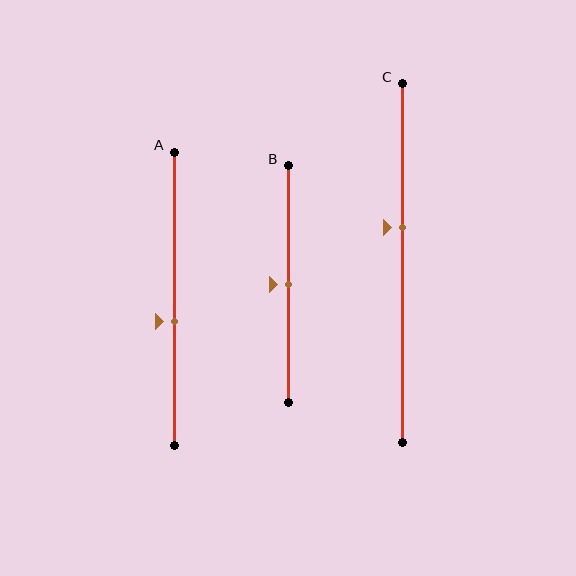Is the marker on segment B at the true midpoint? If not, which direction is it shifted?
Yes, the marker on segment B is at the true midpoint.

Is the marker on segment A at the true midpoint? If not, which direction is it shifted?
No, the marker on segment A is shifted downward by about 8% of the segment length.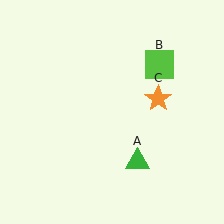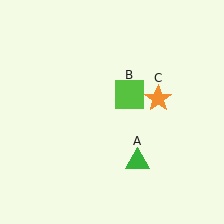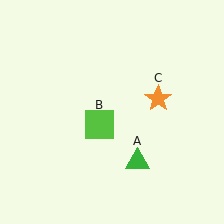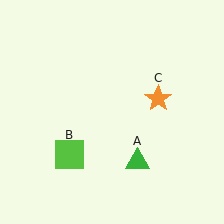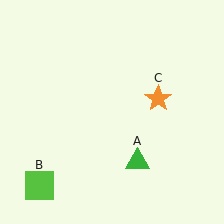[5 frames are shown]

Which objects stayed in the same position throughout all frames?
Green triangle (object A) and orange star (object C) remained stationary.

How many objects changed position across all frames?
1 object changed position: lime square (object B).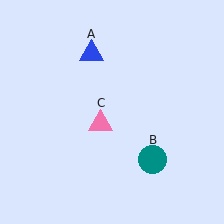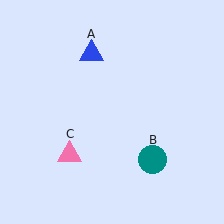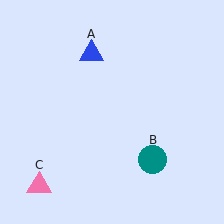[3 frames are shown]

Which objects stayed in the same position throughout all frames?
Blue triangle (object A) and teal circle (object B) remained stationary.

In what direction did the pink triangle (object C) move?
The pink triangle (object C) moved down and to the left.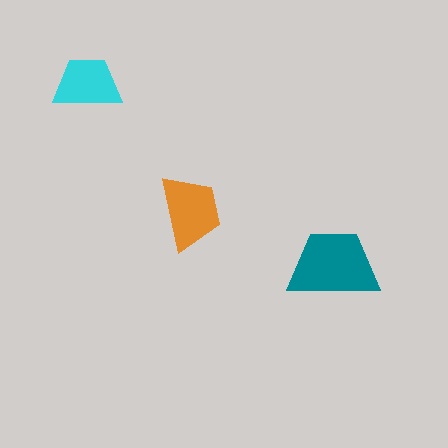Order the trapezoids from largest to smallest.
the teal one, the orange one, the cyan one.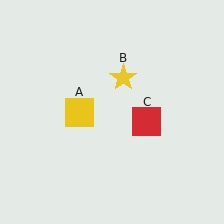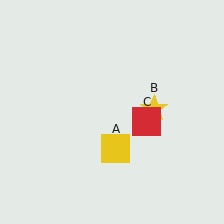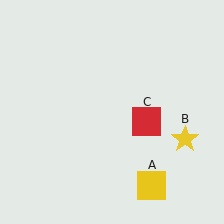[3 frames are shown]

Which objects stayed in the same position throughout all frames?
Red square (object C) remained stationary.